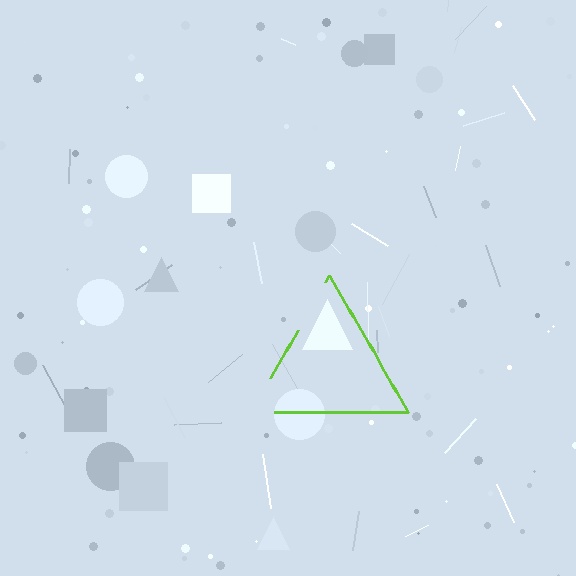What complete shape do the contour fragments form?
The contour fragments form a triangle.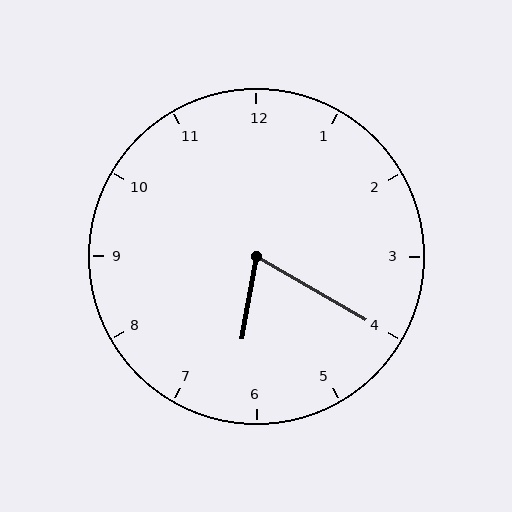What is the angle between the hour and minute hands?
Approximately 70 degrees.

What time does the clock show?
6:20.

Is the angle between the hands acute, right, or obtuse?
It is acute.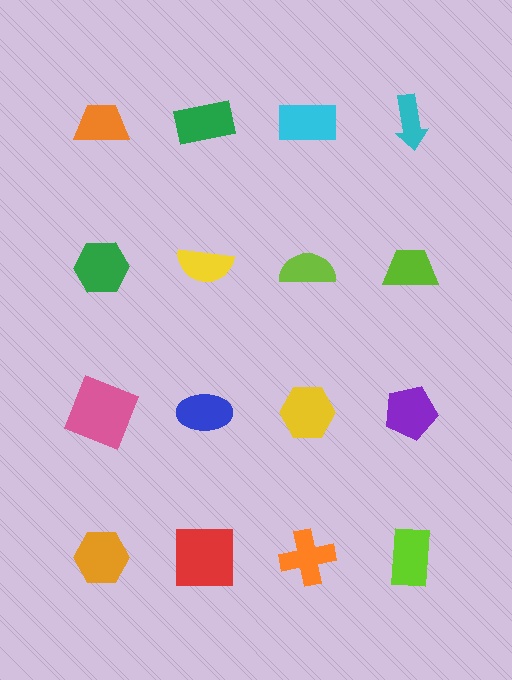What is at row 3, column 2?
A blue ellipse.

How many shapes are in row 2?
4 shapes.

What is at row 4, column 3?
An orange cross.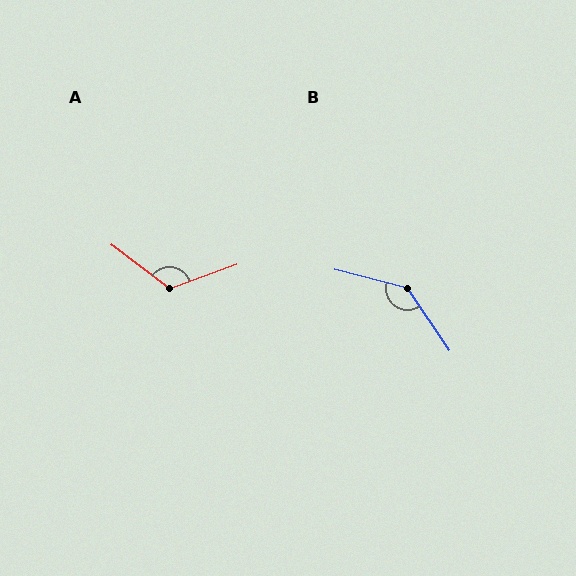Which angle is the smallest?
A, at approximately 123 degrees.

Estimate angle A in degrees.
Approximately 123 degrees.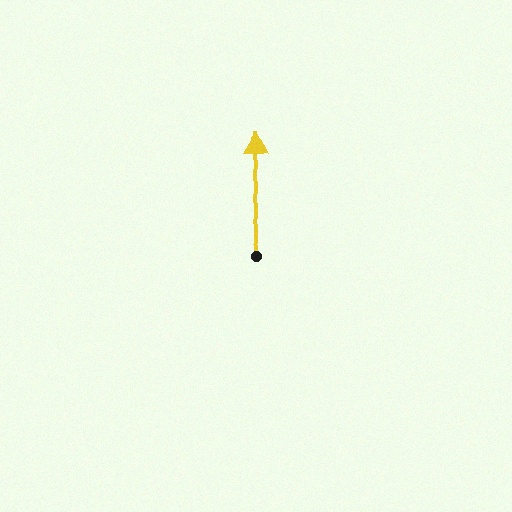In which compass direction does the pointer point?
North.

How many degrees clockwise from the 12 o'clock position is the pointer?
Approximately 3 degrees.